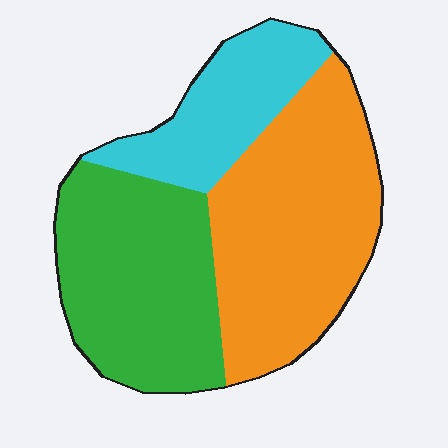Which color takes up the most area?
Orange, at roughly 45%.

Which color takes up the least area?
Cyan, at roughly 20%.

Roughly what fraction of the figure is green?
Green covers about 35% of the figure.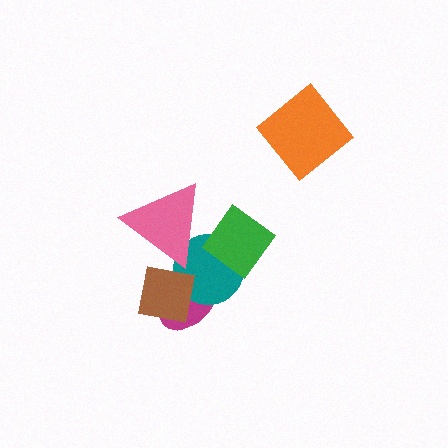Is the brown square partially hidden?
Yes, it is partially covered by another shape.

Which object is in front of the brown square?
The pink triangle is in front of the brown square.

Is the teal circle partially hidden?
Yes, it is partially covered by another shape.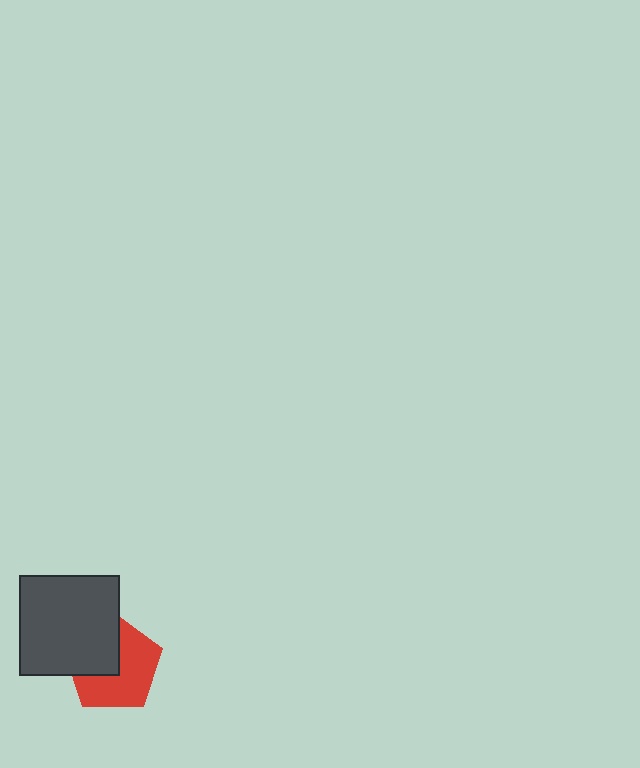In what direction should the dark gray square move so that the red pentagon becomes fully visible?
The dark gray square should move toward the upper-left. That is the shortest direction to clear the overlap and leave the red pentagon fully visible.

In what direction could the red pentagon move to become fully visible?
The red pentagon could move toward the lower-right. That would shift it out from behind the dark gray square entirely.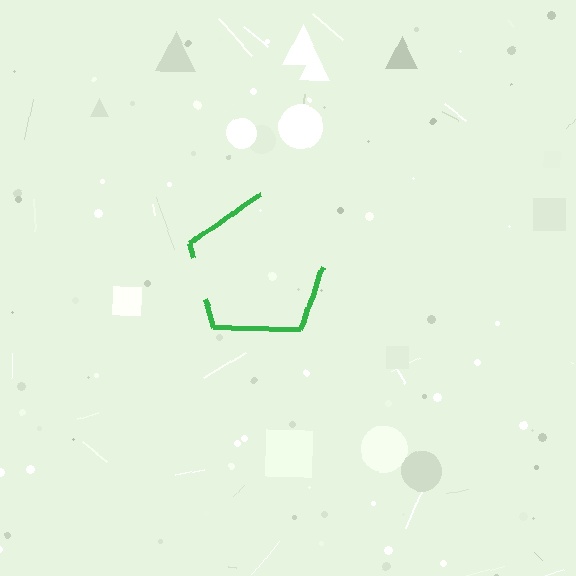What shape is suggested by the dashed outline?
The dashed outline suggests a pentagon.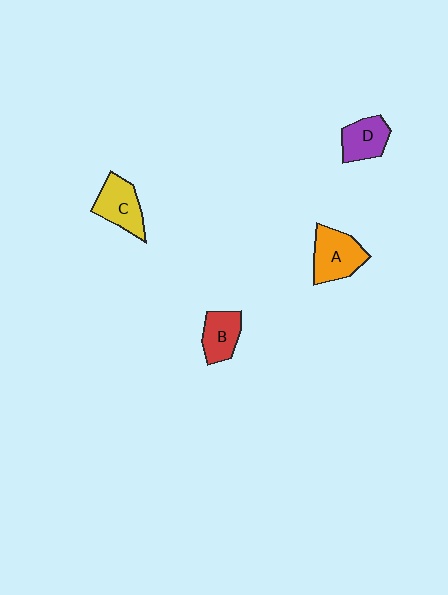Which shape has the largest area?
Shape A (orange).